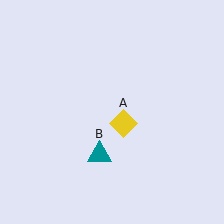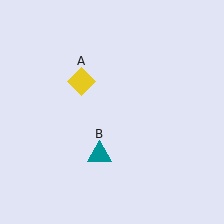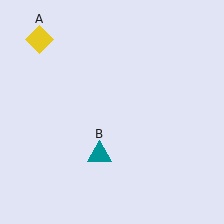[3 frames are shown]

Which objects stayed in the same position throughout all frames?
Teal triangle (object B) remained stationary.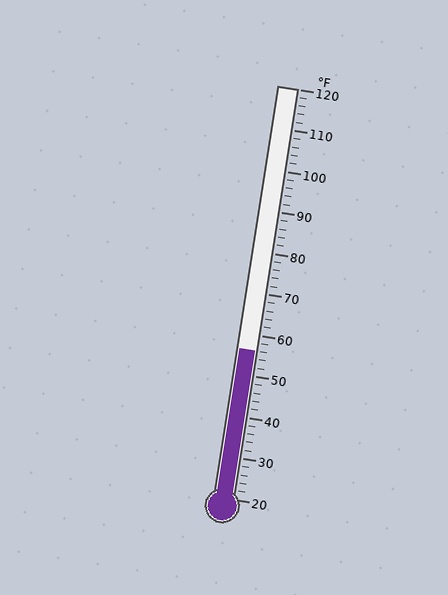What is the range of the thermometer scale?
The thermometer scale ranges from 20°F to 120°F.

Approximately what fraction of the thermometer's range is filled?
The thermometer is filled to approximately 35% of its range.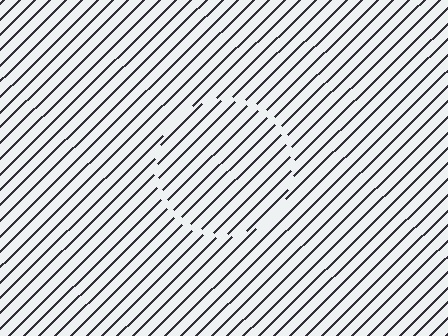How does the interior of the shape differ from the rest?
The interior of the shape contains the same grating, shifted by half a period — the contour is defined by the phase discontinuity where line-ends from the inner and outer gratings abut.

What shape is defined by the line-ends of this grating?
An illusory circle. The interior of the shape contains the same grating, shifted by half a period — the contour is defined by the phase discontinuity where line-ends from the inner and outer gratings abut.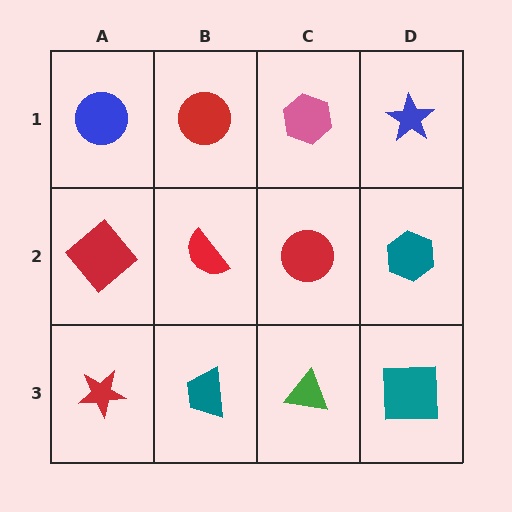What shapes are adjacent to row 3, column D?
A teal hexagon (row 2, column D), a green triangle (row 3, column C).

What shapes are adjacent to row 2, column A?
A blue circle (row 1, column A), a red star (row 3, column A), a red semicircle (row 2, column B).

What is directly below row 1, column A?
A red diamond.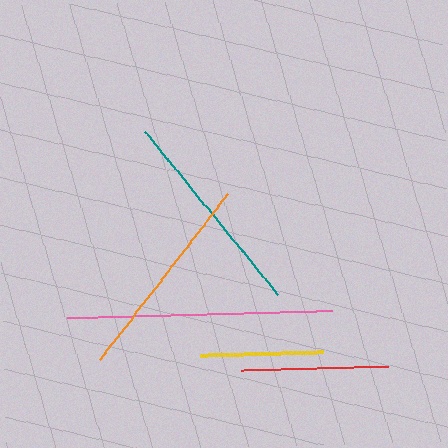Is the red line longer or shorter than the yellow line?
The red line is longer than the yellow line.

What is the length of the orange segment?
The orange segment is approximately 210 pixels long.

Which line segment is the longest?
The pink line is the longest at approximately 266 pixels.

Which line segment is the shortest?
The yellow line is the shortest at approximately 123 pixels.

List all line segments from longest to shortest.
From longest to shortest: pink, orange, teal, red, yellow.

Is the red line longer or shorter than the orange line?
The orange line is longer than the red line.